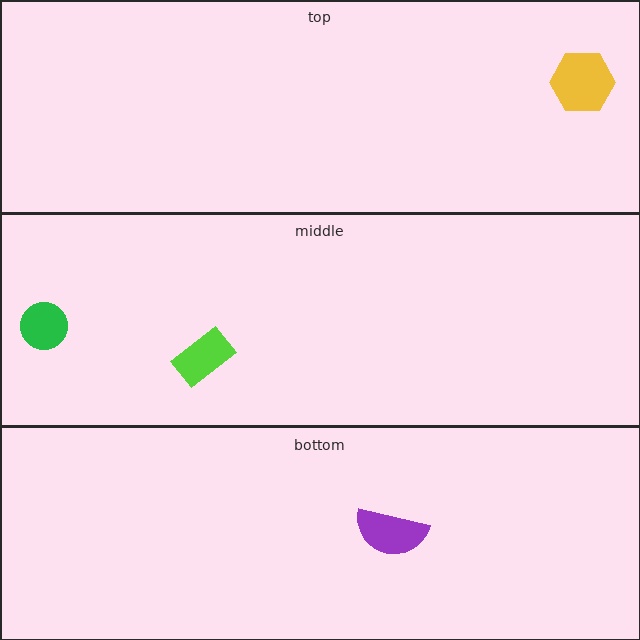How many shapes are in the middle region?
2.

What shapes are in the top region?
The yellow hexagon.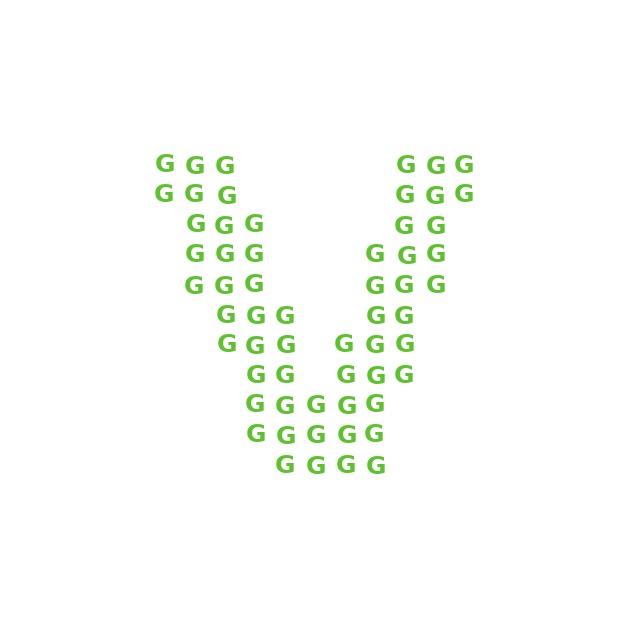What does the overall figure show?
The overall figure shows the letter V.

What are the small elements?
The small elements are letter G's.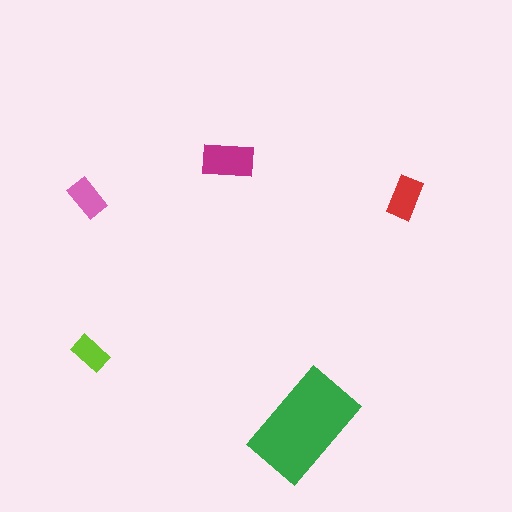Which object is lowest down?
The green rectangle is bottommost.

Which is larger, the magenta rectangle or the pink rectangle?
The magenta one.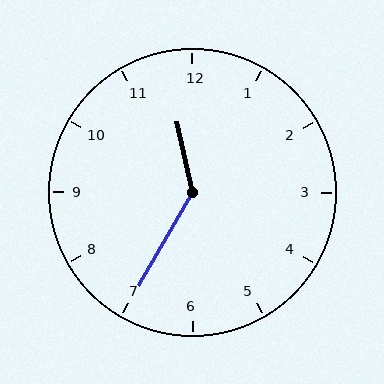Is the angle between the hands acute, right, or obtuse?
It is obtuse.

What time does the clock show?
11:35.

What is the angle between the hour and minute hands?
Approximately 138 degrees.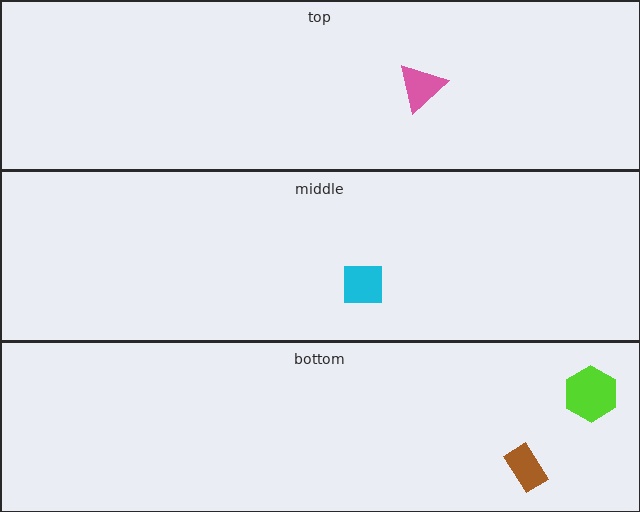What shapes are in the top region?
The pink triangle.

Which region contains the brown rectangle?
The bottom region.